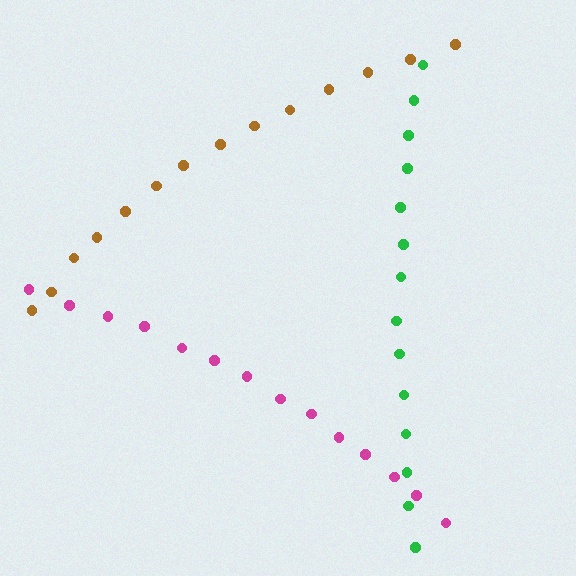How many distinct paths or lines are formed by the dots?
There are 3 distinct paths.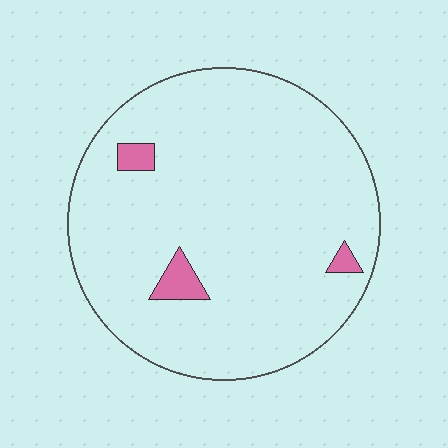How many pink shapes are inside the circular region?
3.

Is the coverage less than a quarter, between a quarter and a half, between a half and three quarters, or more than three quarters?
Less than a quarter.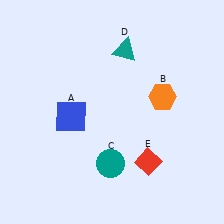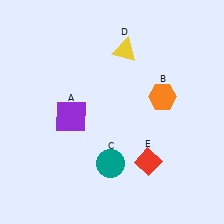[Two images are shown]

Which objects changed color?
A changed from blue to purple. D changed from teal to yellow.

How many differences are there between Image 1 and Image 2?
There are 2 differences between the two images.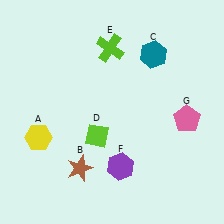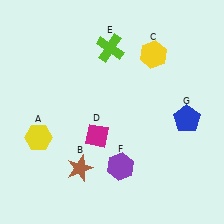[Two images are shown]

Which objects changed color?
C changed from teal to yellow. D changed from lime to magenta. G changed from pink to blue.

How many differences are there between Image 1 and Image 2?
There are 3 differences between the two images.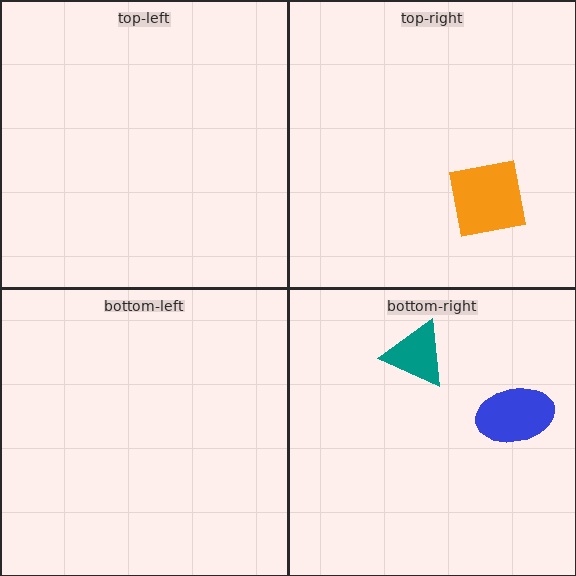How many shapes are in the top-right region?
1.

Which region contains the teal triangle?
The bottom-right region.